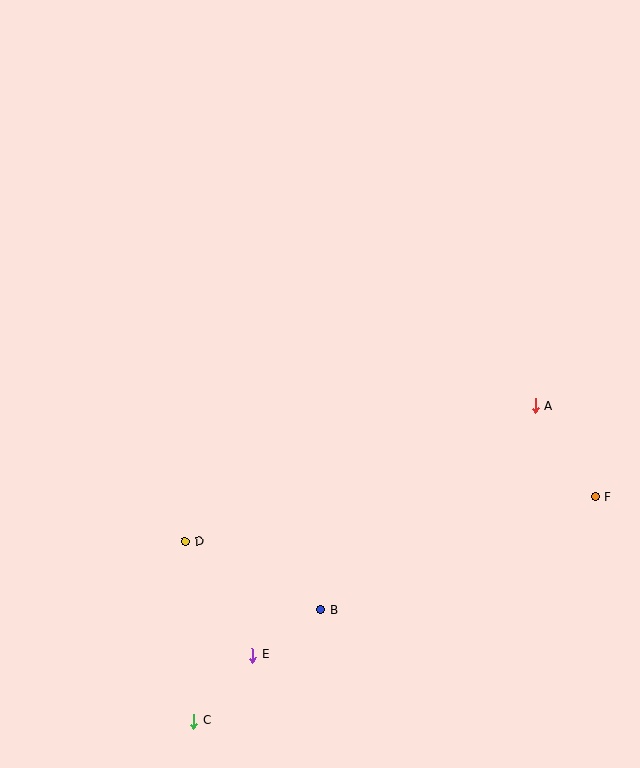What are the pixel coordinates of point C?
Point C is at (194, 721).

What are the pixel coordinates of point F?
Point F is at (596, 497).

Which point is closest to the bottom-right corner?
Point F is closest to the bottom-right corner.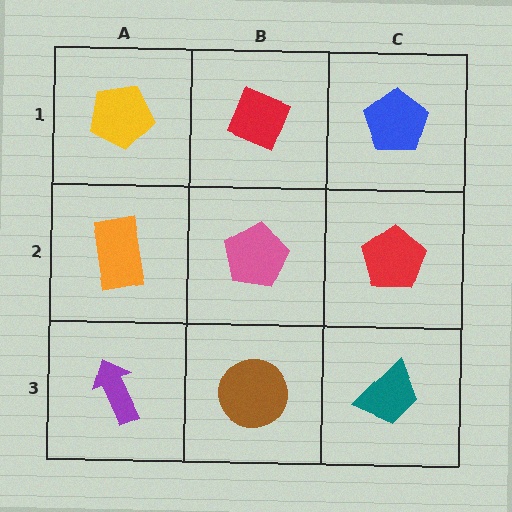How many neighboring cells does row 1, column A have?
2.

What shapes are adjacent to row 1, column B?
A pink pentagon (row 2, column B), a yellow pentagon (row 1, column A), a blue pentagon (row 1, column C).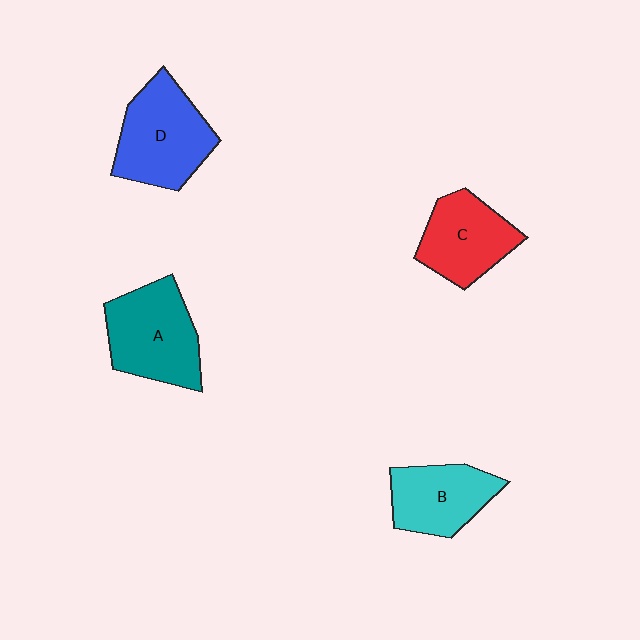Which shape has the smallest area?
Shape B (cyan).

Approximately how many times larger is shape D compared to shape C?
Approximately 1.2 times.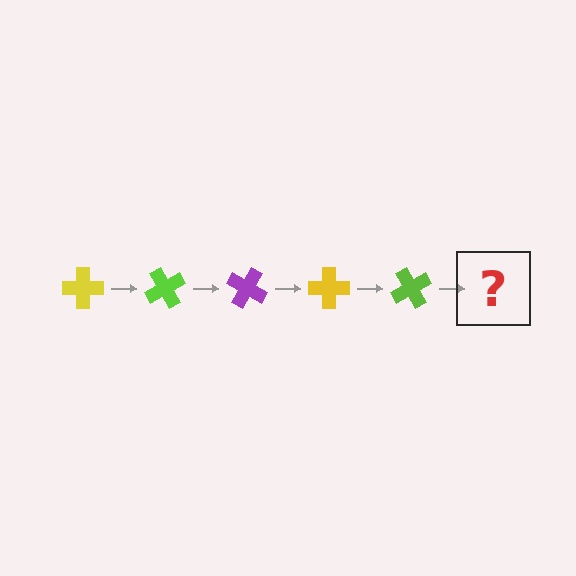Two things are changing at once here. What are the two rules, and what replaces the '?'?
The two rules are that it rotates 60 degrees each step and the color cycles through yellow, lime, and purple. The '?' should be a purple cross, rotated 300 degrees from the start.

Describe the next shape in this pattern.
It should be a purple cross, rotated 300 degrees from the start.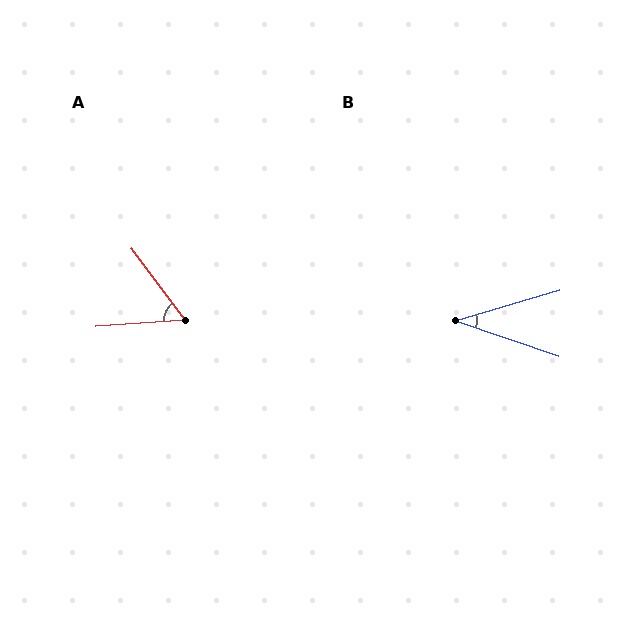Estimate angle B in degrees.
Approximately 35 degrees.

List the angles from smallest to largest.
B (35°), A (57°).